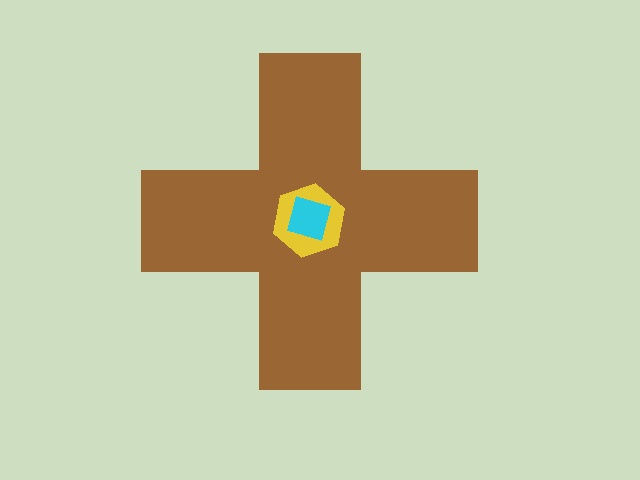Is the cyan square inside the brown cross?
Yes.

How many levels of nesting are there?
3.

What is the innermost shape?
The cyan square.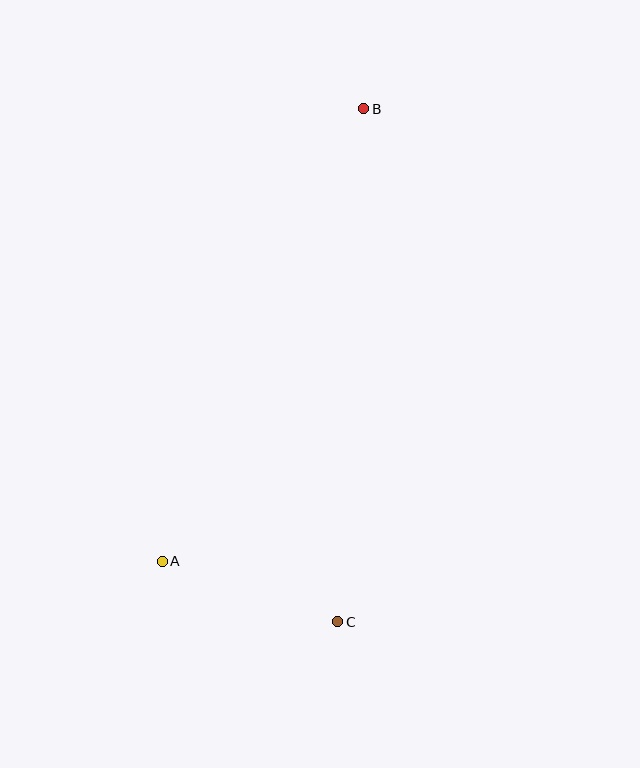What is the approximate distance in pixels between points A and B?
The distance between A and B is approximately 496 pixels.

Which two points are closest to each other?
Points A and C are closest to each other.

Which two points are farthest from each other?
Points B and C are farthest from each other.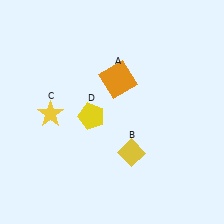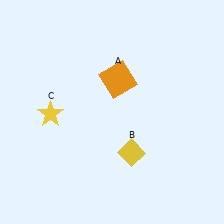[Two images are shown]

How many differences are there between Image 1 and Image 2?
There is 1 difference between the two images.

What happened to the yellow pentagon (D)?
The yellow pentagon (D) was removed in Image 2. It was in the bottom-left area of Image 1.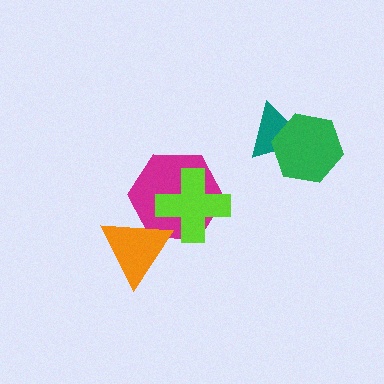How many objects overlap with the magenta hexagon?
2 objects overlap with the magenta hexagon.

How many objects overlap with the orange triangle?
1 object overlaps with the orange triangle.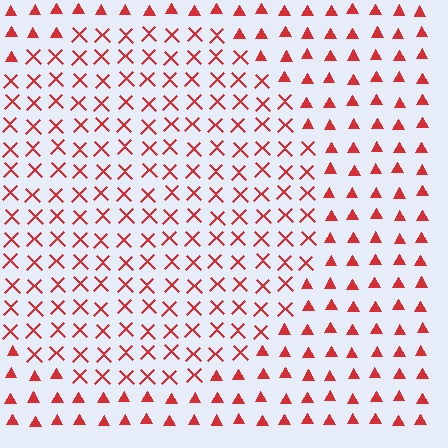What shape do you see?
I see a circle.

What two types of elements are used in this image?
The image uses X marks inside the circle region and triangles outside it.